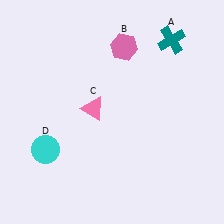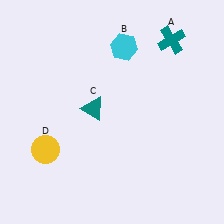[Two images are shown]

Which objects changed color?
B changed from pink to cyan. C changed from pink to teal. D changed from cyan to yellow.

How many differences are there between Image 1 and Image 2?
There are 3 differences between the two images.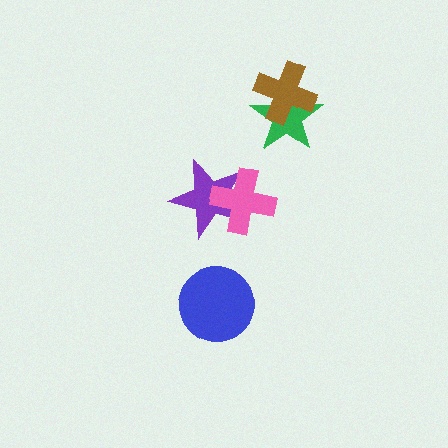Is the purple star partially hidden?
Yes, it is partially covered by another shape.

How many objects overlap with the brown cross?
1 object overlaps with the brown cross.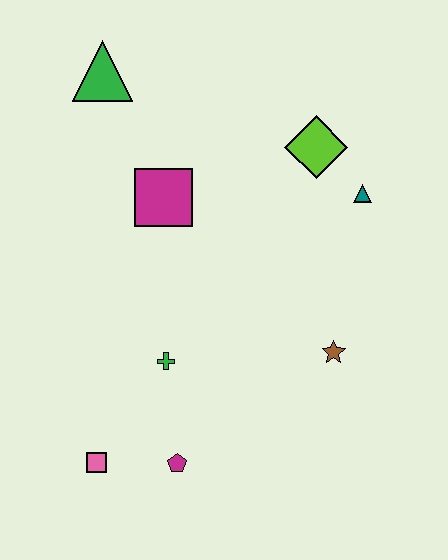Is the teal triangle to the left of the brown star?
No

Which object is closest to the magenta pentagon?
The pink square is closest to the magenta pentagon.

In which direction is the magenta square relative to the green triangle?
The magenta square is below the green triangle.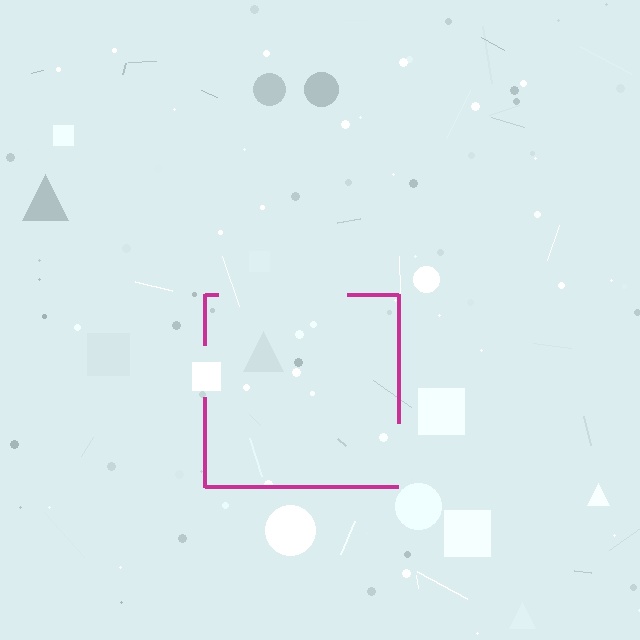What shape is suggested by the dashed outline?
The dashed outline suggests a square.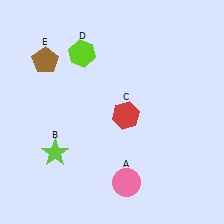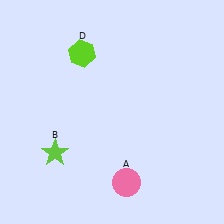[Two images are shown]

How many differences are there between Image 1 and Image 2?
There are 2 differences between the two images.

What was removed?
The red hexagon (C), the brown pentagon (E) were removed in Image 2.